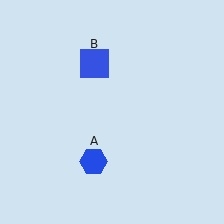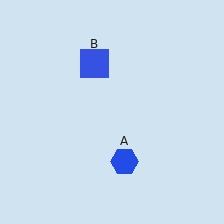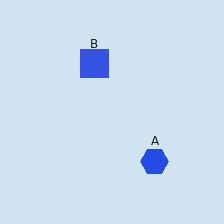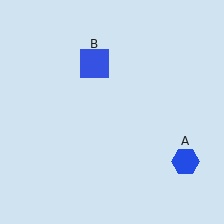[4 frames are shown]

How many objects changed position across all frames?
1 object changed position: blue hexagon (object A).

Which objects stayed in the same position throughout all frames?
Blue square (object B) remained stationary.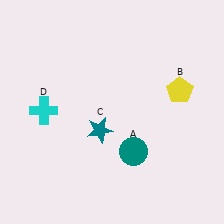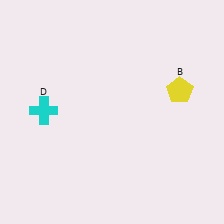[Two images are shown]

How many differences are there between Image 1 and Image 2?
There are 2 differences between the two images.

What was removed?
The teal circle (A), the teal star (C) were removed in Image 2.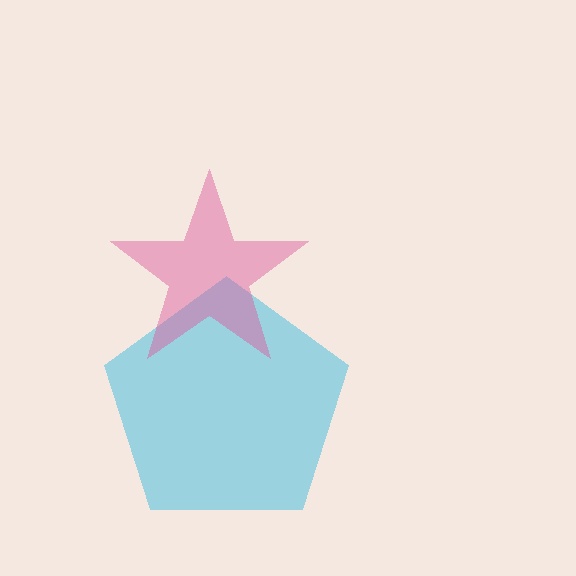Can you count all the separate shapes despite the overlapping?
Yes, there are 2 separate shapes.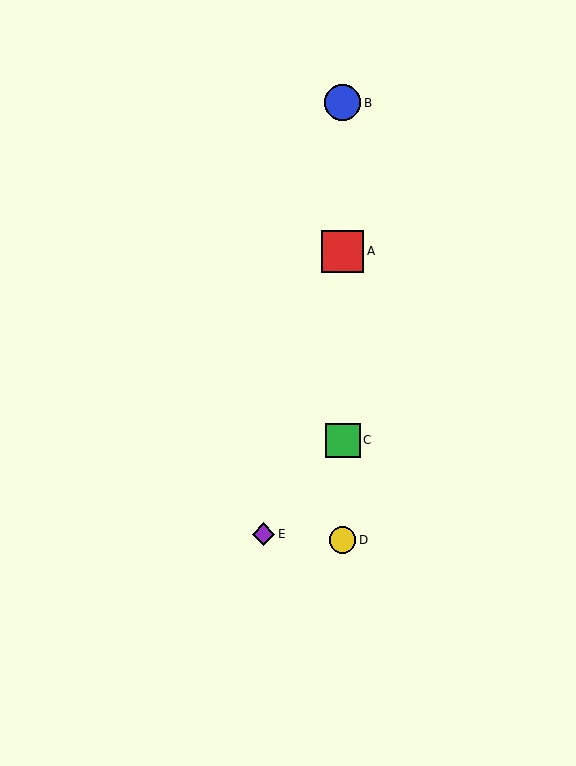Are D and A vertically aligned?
Yes, both are at x≈343.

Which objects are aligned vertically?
Objects A, B, C, D are aligned vertically.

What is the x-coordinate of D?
Object D is at x≈343.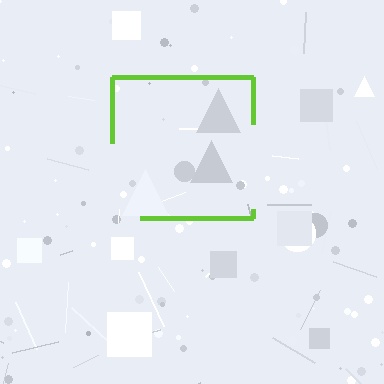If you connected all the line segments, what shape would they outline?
They would outline a square.